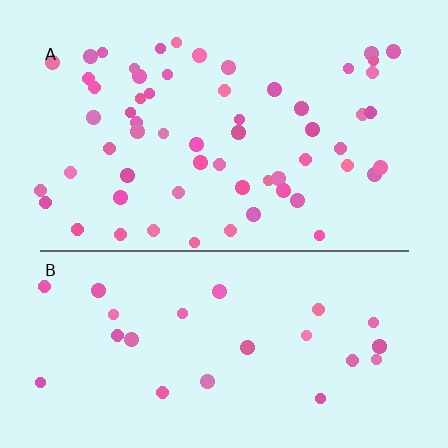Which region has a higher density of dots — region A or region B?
A (the top).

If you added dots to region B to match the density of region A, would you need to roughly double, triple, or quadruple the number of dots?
Approximately double.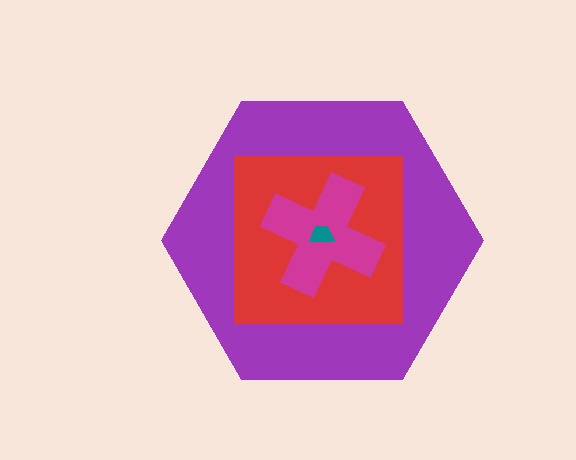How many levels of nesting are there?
4.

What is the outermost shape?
The purple hexagon.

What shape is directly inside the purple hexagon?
The red square.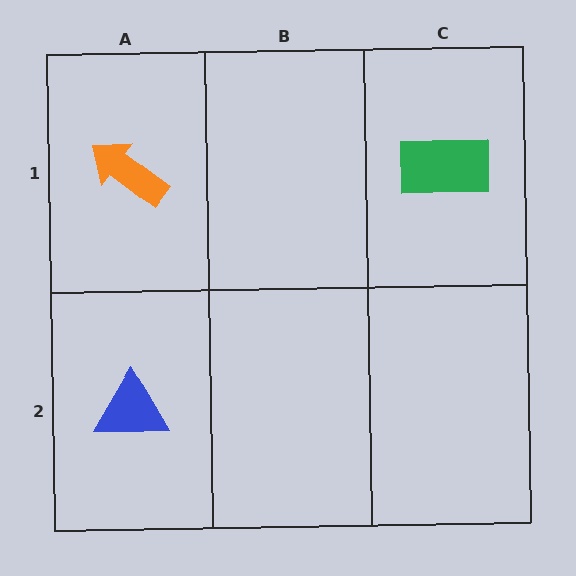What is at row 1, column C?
A green rectangle.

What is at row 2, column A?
A blue triangle.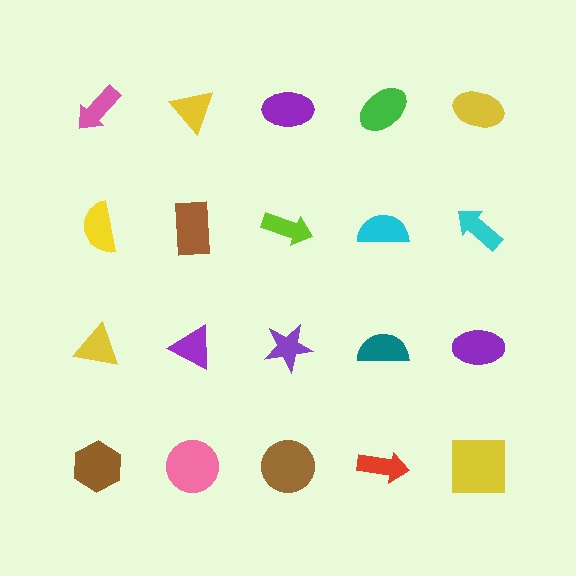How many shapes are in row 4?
5 shapes.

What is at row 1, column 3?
A purple ellipse.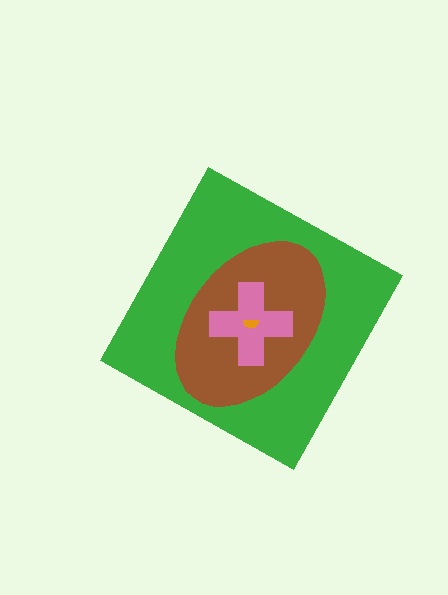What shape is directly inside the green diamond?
The brown ellipse.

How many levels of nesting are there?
4.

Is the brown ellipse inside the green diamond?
Yes.